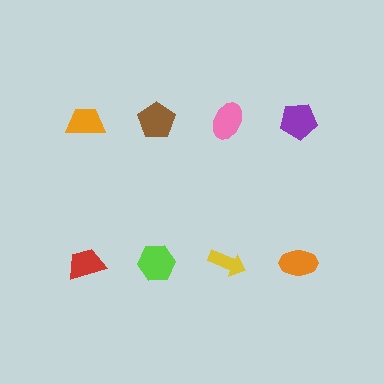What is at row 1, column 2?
A brown pentagon.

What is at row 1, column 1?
An orange trapezoid.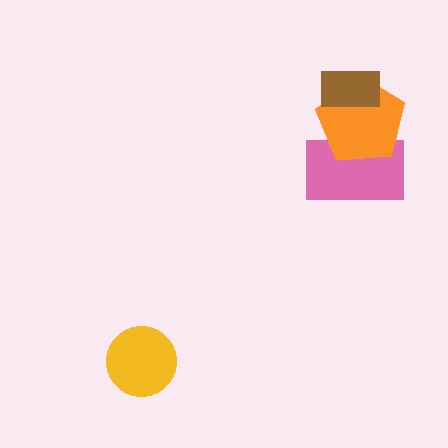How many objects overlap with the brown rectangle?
1 object overlaps with the brown rectangle.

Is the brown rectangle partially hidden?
No, no other shape covers it.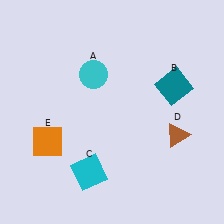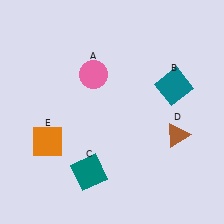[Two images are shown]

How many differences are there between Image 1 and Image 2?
There are 2 differences between the two images.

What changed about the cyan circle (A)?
In Image 1, A is cyan. In Image 2, it changed to pink.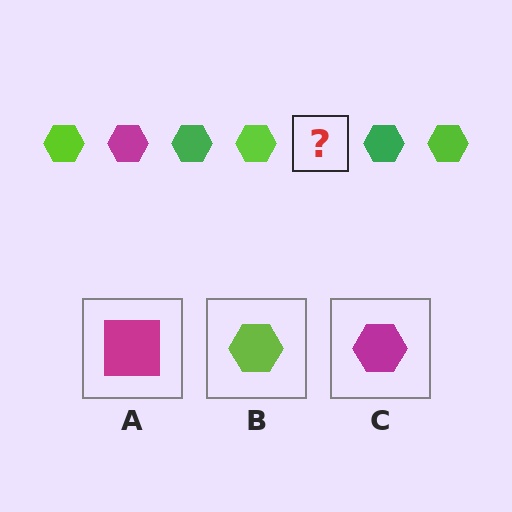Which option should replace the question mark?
Option C.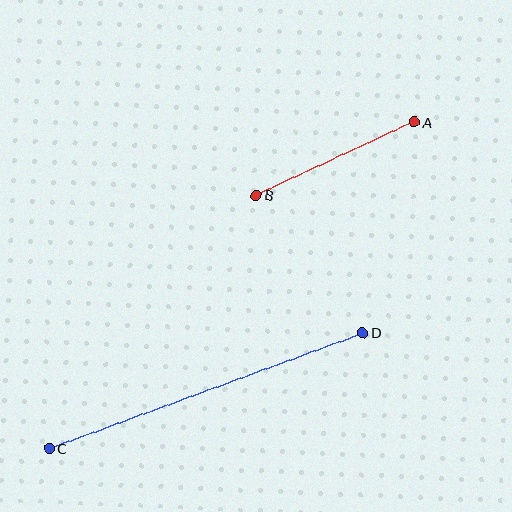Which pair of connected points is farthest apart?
Points C and D are farthest apart.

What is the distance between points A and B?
The distance is approximately 174 pixels.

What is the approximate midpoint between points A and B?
The midpoint is at approximately (335, 159) pixels.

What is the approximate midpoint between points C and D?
The midpoint is at approximately (206, 391) pixels.